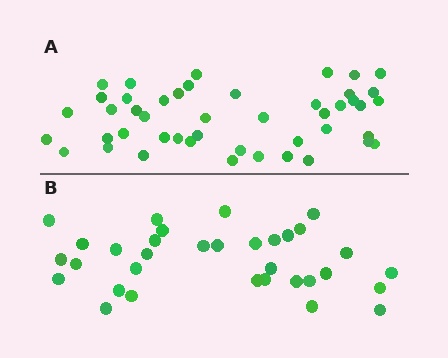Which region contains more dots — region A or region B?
Region A (the top region) has more dots.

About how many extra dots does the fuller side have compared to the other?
Region A has approximately 15 more dots than region B.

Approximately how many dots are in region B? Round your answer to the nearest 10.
About 30 dots. (The exact count is 33, which rounds to 30.)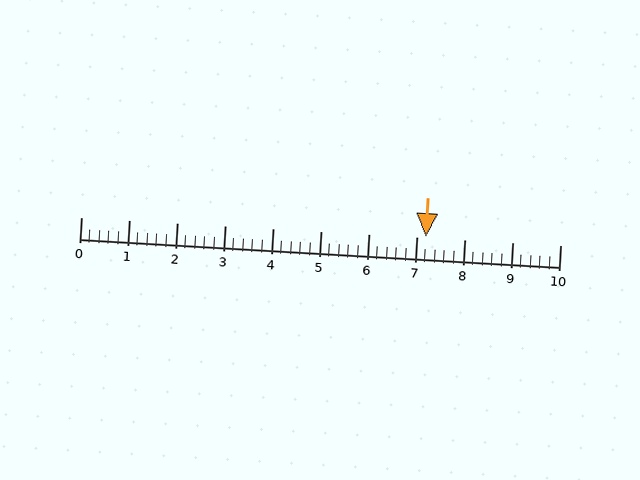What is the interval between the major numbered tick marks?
The major tick marks are spaced 1 units apart.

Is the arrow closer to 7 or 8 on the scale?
The arrow is closer to 7.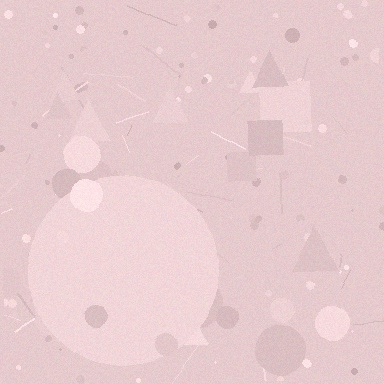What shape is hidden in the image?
A circle is hidden in the image.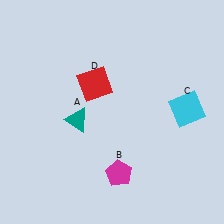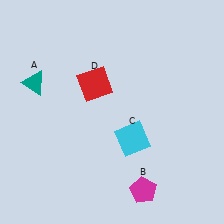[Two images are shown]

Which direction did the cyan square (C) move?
The cyan square (C) moved left.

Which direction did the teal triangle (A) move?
The teal triangle (A) moved left.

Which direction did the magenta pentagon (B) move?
The magenta pentagon (B) moved right.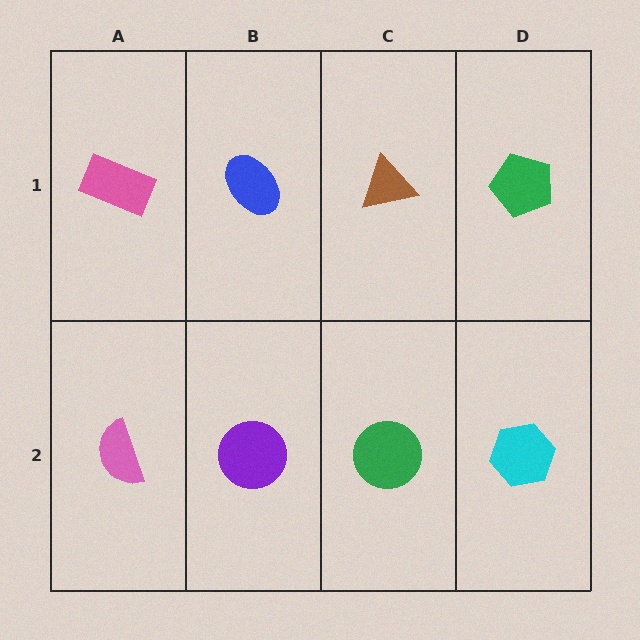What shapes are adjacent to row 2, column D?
A green pentagon (row 1, column D), a green circle (row 2, column C).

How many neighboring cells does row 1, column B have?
3.